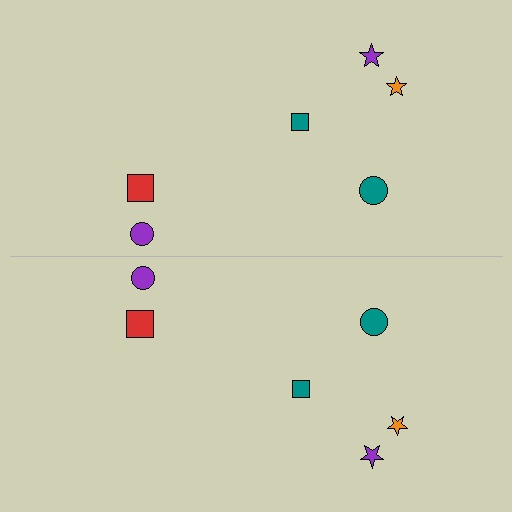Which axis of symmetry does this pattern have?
The pattern has a horizontal axis of symmetry running through the center of the image.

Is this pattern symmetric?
Yes, this pattern has bilateral (reflection) symmetry.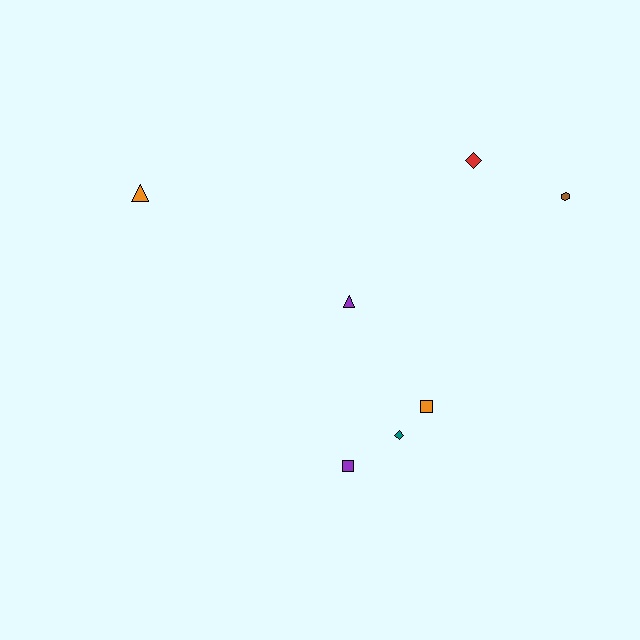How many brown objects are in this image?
There is 1 brown object.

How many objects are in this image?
There are 7 objects.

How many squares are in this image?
There are 2 squares.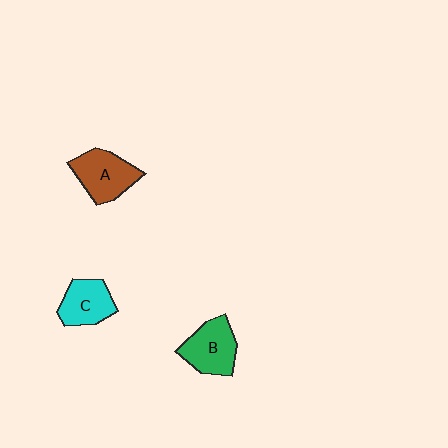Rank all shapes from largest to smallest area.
From largest to smallest: A (brown), B (green), C (cyan).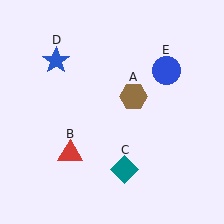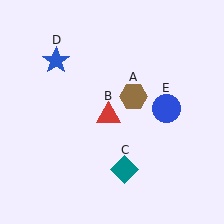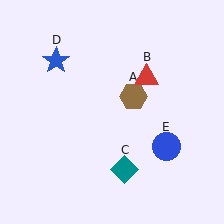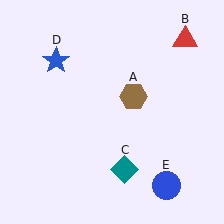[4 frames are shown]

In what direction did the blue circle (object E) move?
The blue circle (object E) moved down.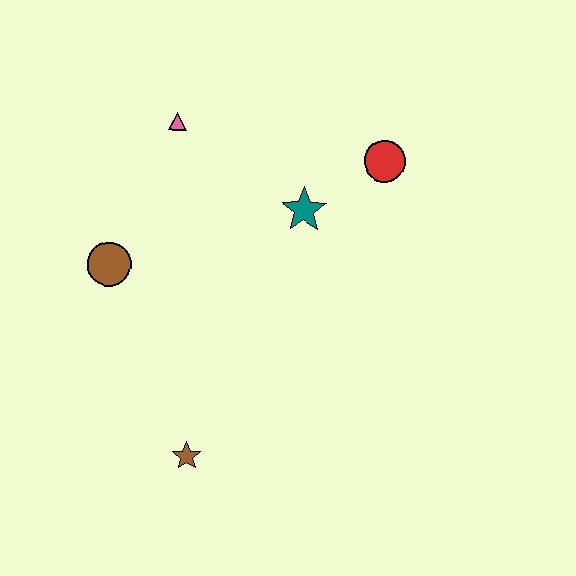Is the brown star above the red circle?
No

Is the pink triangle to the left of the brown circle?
No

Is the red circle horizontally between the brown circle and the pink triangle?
No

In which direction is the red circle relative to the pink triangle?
The red circle is to the right of the pink triangle.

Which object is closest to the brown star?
The brown circle is closest to the brown star.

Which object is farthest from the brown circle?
The red circle is farthest from the brown circle.